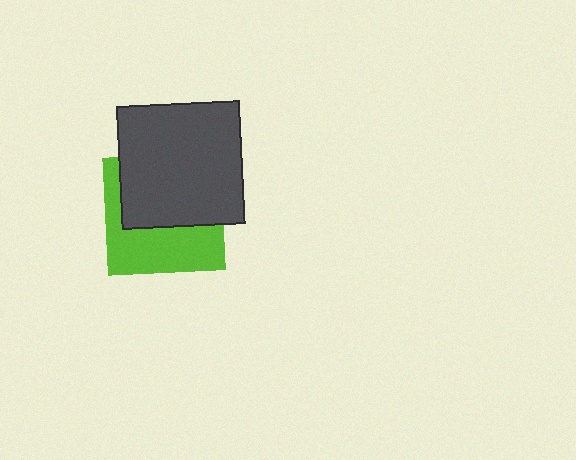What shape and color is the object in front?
The object in front is a dark gray square.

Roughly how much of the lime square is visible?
About half of it is visible (roughly 47%).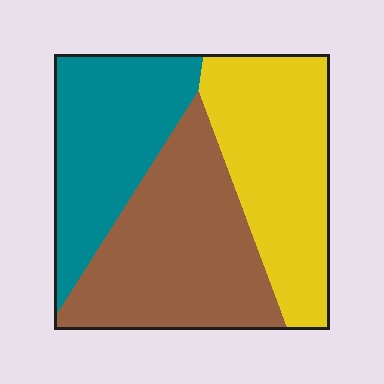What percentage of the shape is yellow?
Yellow covers around 35% of the shape.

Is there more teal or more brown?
Brown.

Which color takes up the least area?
Teal, at roughly 30%.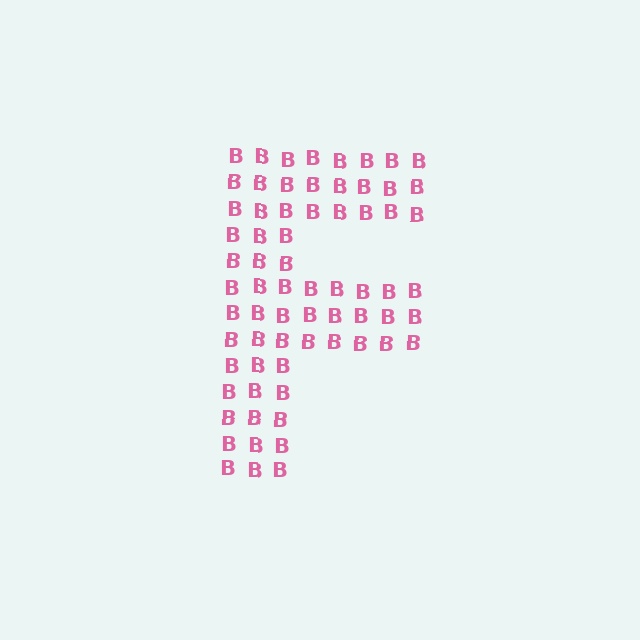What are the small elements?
The small elements are letter B's.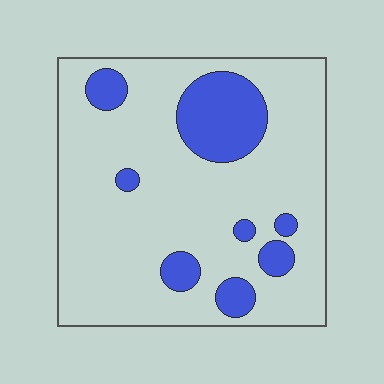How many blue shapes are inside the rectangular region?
8.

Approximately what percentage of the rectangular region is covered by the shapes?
Approximately 20%.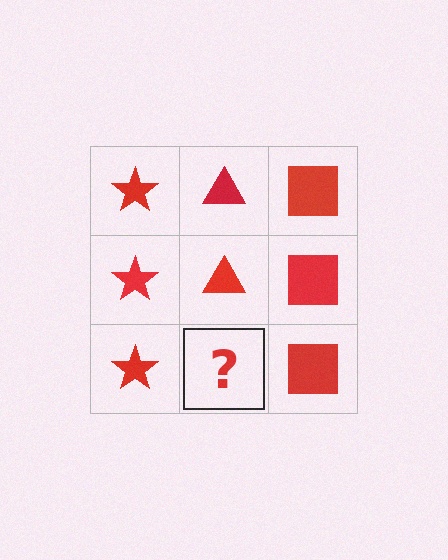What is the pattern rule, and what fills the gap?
The rule is that each column has a consistent shape. The gap should be filled with a red triangle.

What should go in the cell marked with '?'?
The missing cell should contain a red triangle.